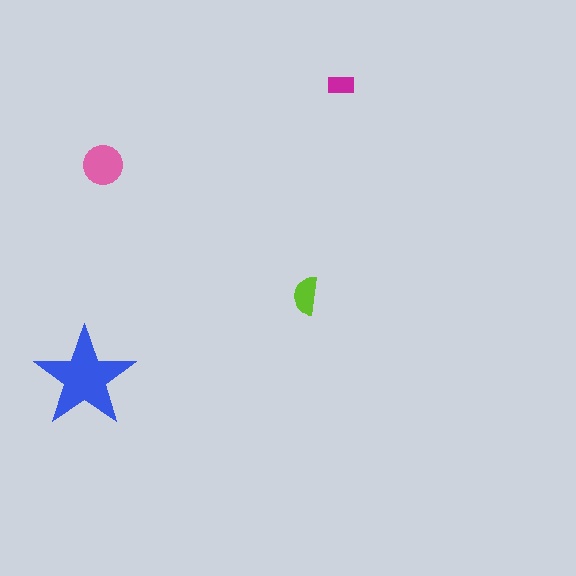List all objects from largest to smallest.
The blue star, the pink circle, the lime semicircle, the magenta rectangle.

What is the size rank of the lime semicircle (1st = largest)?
3rd.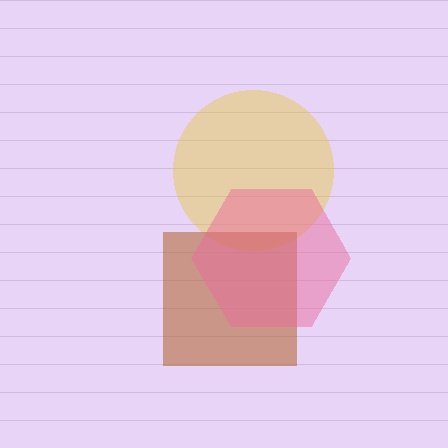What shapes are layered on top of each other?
The layered shapes are: a yellow circle, a brown square, a pink hexagon.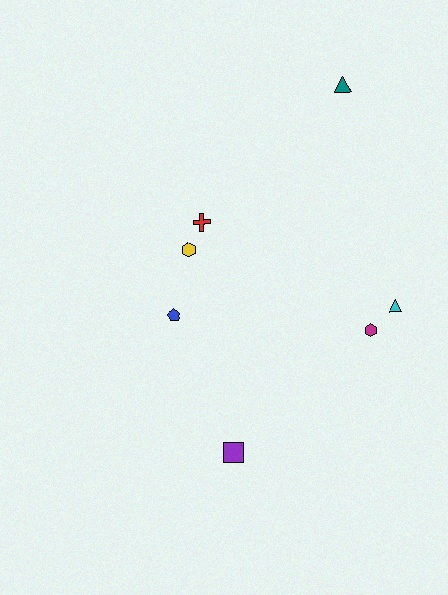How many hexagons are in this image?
There are 2 hexagons.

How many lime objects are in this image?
There are no lime objects.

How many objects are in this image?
There are 7 objects.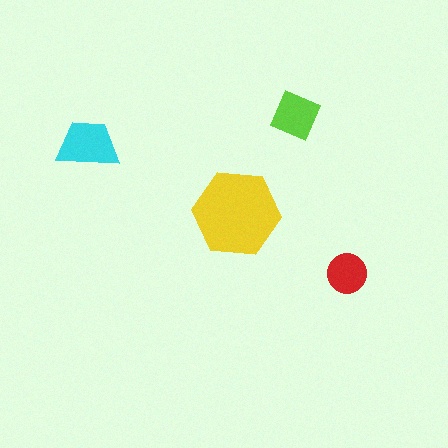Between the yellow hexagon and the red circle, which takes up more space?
The yellow hexagon.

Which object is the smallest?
The red circle.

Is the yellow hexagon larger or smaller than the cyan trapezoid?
Larger.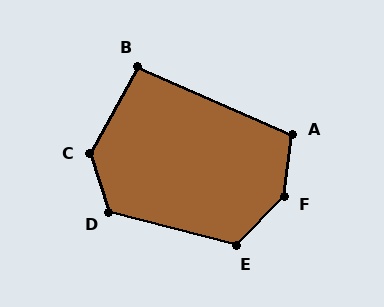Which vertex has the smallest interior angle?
B, at approximately 95 degrees.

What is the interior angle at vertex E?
Approximately 120 degrees (obtuse).